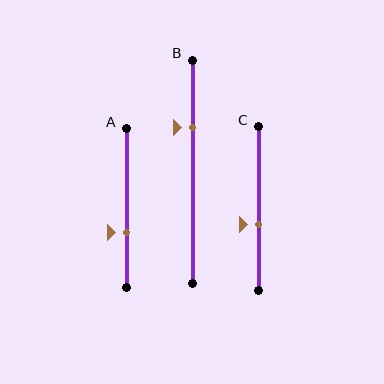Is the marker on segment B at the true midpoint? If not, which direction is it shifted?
No, the marker on segment B is shifted upward by about 20% of the segment length.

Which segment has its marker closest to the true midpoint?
Segment C has its marker closest to the true midpoint.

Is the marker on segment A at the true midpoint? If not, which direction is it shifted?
No, the marker on segment A is shifted downward by about 15% of the segment length.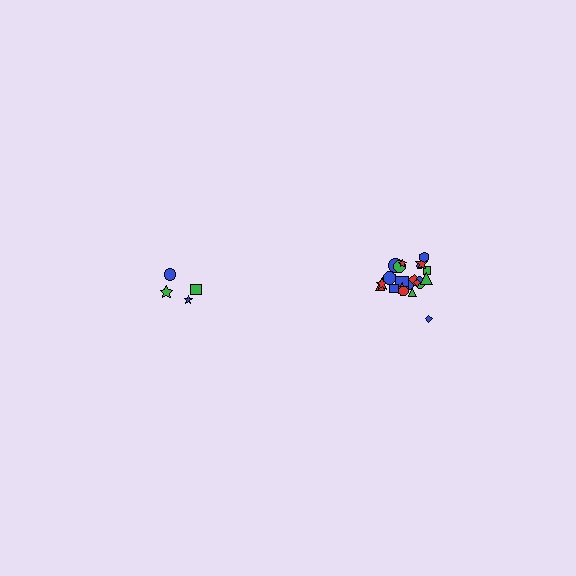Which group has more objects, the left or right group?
The right group.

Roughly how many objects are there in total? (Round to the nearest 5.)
Roughly 30 objects in total.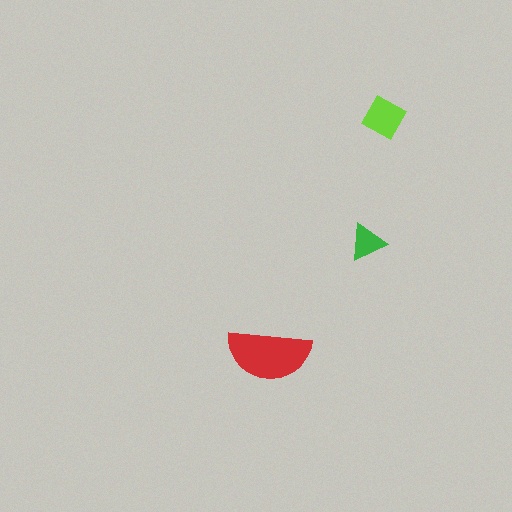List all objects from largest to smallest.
The red semicircle, the lime diamond, the green triangle.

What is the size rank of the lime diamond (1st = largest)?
2nd.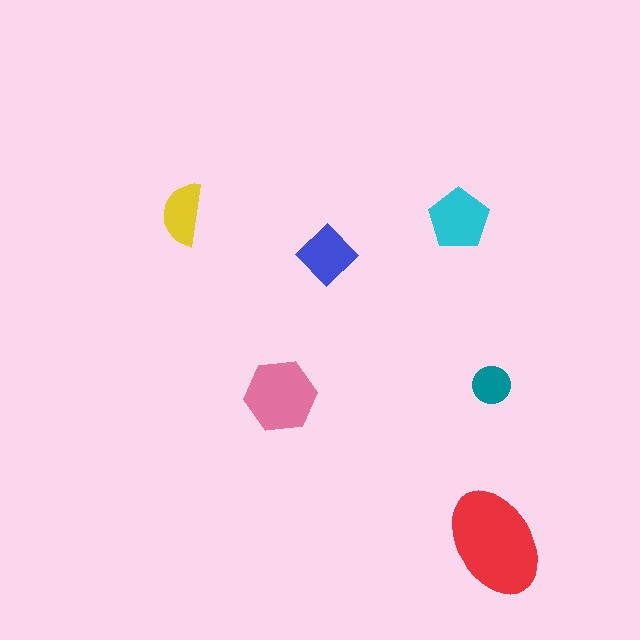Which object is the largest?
The red ellipse.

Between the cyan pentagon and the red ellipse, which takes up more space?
The red ellipse.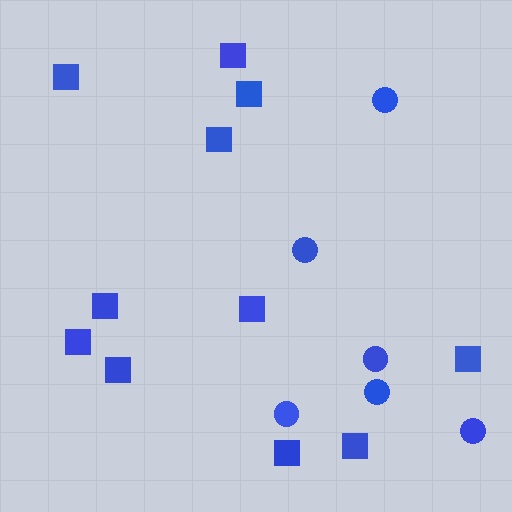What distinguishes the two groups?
There are 2 groups: one group of squares (11) and one group of circles (6).